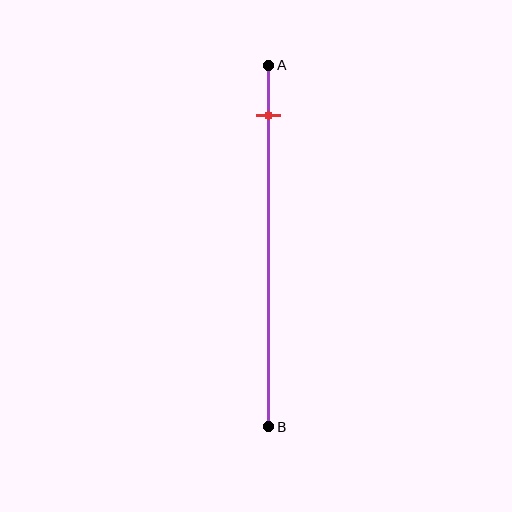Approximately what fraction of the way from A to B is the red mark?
The red mark is approximately 15% of the way from A to B.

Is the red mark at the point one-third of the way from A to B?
No, the mark is at about 15% from A, not at the 33% one-third point.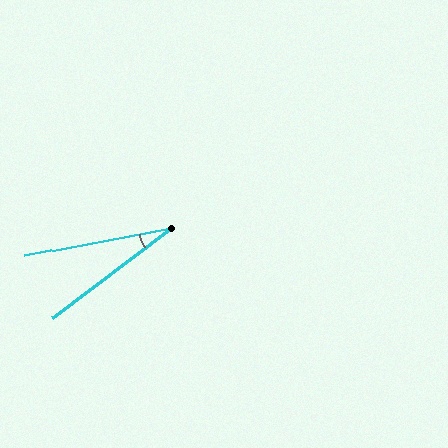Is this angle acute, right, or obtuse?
It is acute.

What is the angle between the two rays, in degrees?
Approximately 26 degrees.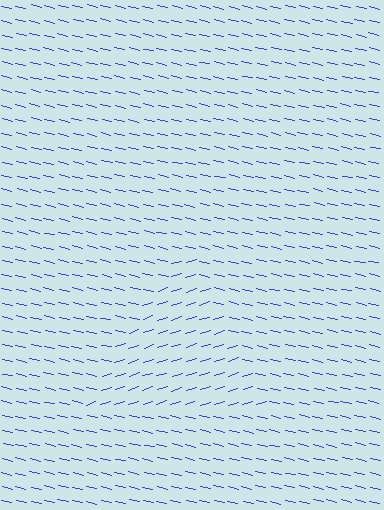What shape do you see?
I see a triangle.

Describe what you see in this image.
The image is filled with small blue line segments. A triangle region in the image has lines oriented differently from the surrounding lines, creating a visible texture boundary.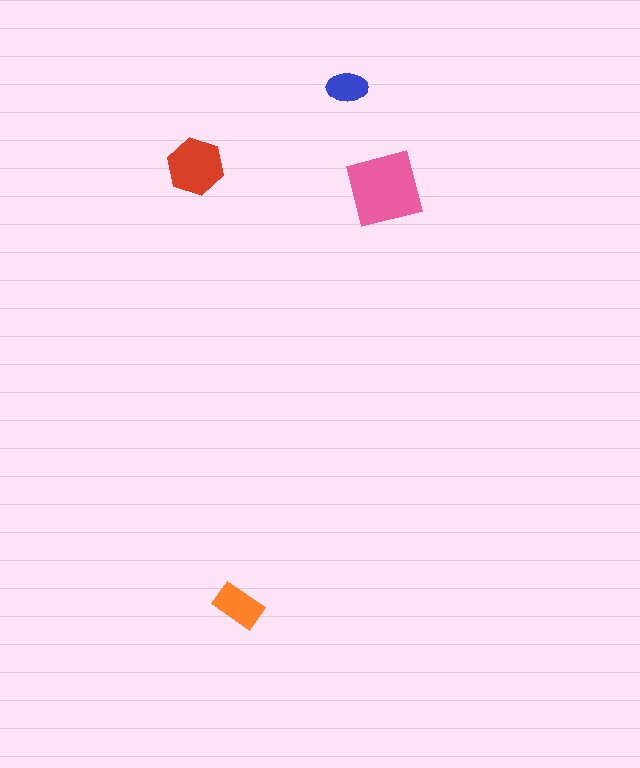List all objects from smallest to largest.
The blue ellipse, the orange rectangle, the red hexagon, the pink square.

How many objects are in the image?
There are 4 objects in the image.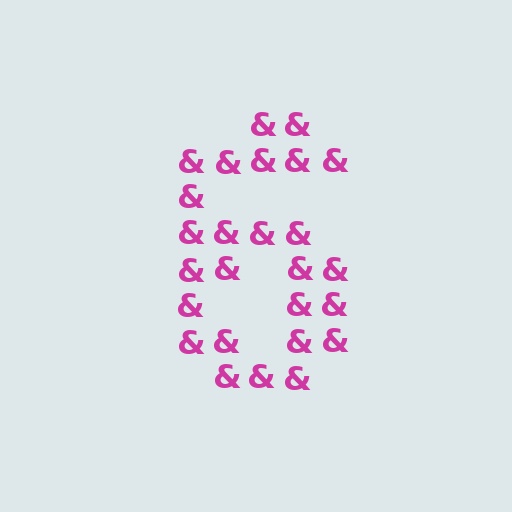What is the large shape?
The large shape is the digit 6.